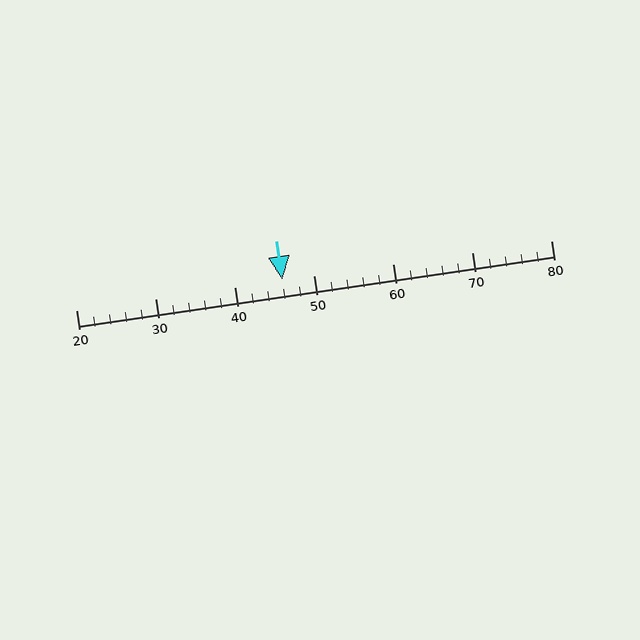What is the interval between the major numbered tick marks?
The major tick marks are spaced 10 units apart.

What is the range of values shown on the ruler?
The ruler shows values from 20 to 80.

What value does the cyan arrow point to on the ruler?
The cyan arrow points to approximately 46.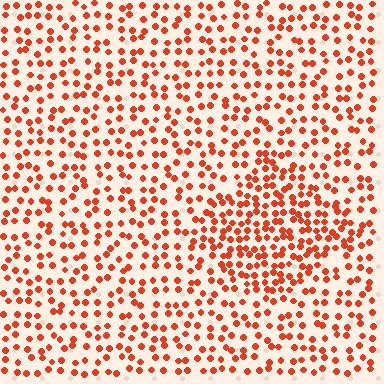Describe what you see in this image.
The image contains small red elements arranged at two different densities. A diamond-shaped region is visible where the elements are more densely packed than the surrounding area.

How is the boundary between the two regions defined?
The boundary is defined by a change in element density (approximately 1.7x ratio). All elements are the same color, size, and shape.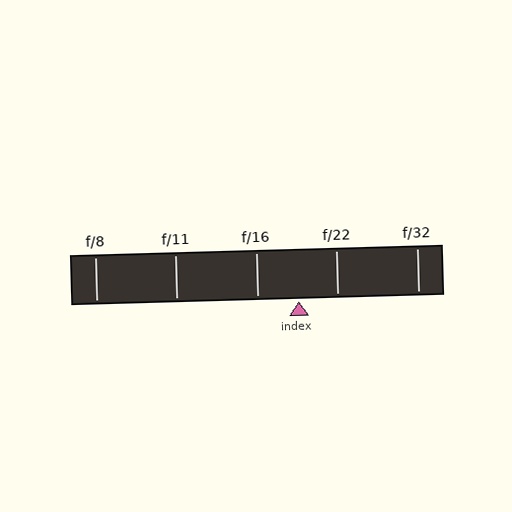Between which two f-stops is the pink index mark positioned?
The index mark is between f/16 and f/22.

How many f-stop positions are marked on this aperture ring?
There are 5 f-stop positions marked.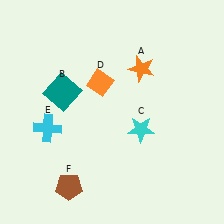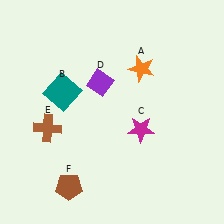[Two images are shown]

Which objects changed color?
C changed from cyan to magenta. D changed from orange to purple. E changed from cyan to brown.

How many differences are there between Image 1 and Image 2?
There are 3 differences between the two images.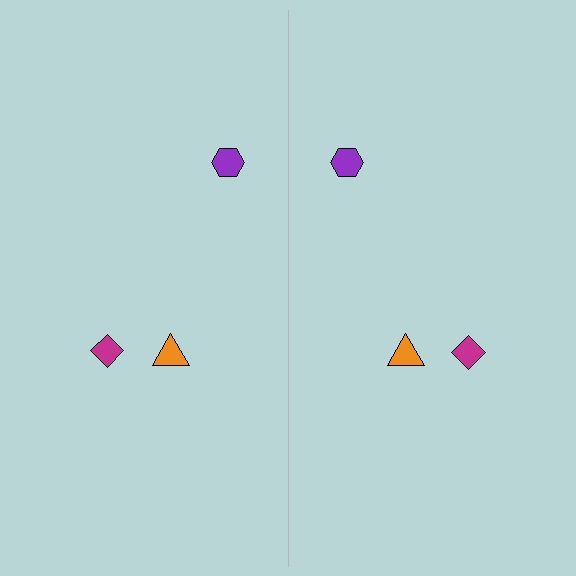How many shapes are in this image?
There are 6 shapes in this image.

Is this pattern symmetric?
Yes, this pattern has bilateral (reflection) symmetry.